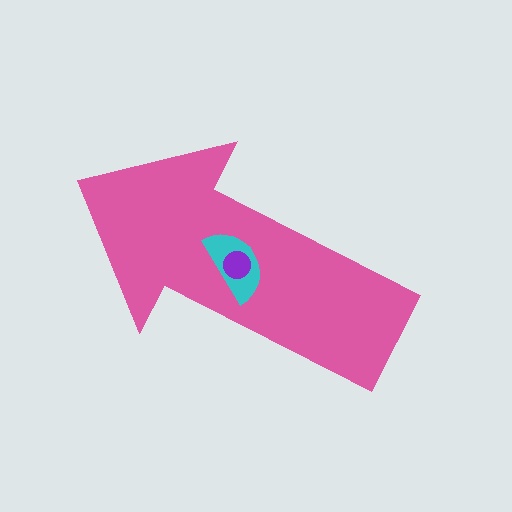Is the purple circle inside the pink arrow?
Yes.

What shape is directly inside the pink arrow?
The cyan semicircle.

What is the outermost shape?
The pink arrow.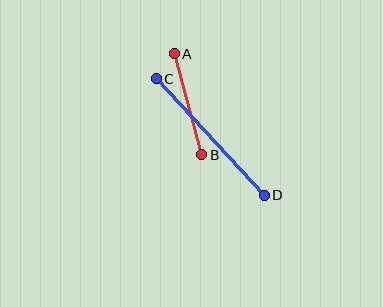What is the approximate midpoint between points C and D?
The midpoint is at approximately (210, 137) pixels.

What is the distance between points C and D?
The distance is approximately 159 pixels.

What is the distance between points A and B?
The distance is approximately 105 pixels.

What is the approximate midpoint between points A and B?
The midpoint is at approximately (188, 104) pixels.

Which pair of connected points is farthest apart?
Points C and D are farthest apart.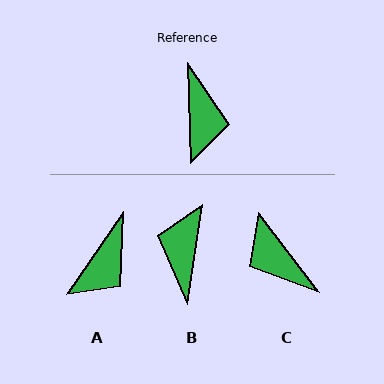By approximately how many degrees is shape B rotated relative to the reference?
Approximately 169 degrees counter-clockwise.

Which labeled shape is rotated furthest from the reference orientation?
B, about 169 degrees away.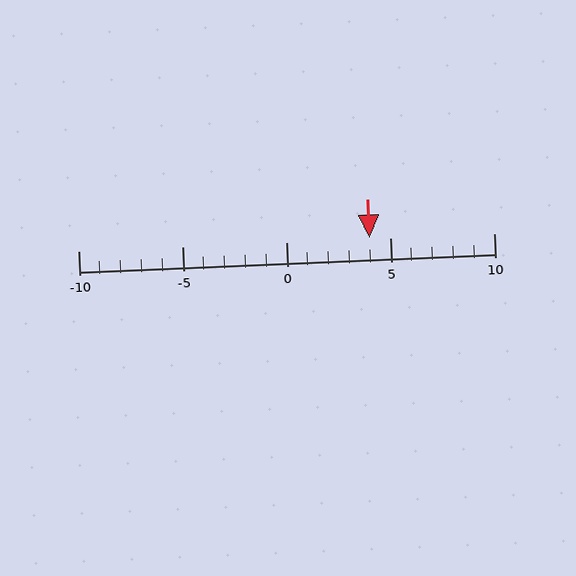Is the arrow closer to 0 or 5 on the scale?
The arrow is closer to 5.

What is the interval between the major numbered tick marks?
The major tick marks are spaced 5 units apart.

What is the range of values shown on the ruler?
The ruler shows values from -10 to 10.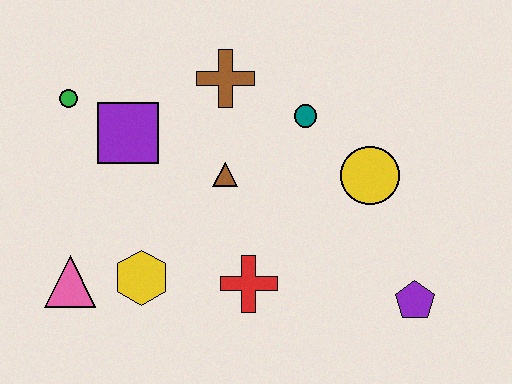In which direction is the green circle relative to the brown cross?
The green circle is to the left of the brown cross.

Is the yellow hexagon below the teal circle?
Yes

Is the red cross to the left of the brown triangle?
No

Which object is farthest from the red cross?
The green circle is farthest from the red cross.